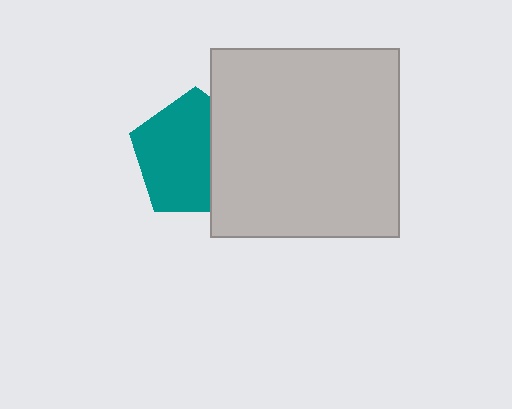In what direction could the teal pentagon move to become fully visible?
The teal pentagon could move left. That would shift it out from behind the light gray square entirely.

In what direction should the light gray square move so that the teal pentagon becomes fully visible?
The light gray square should move right. That is the shortest direction to clear the overlap and leave the teal pentagon fully visible.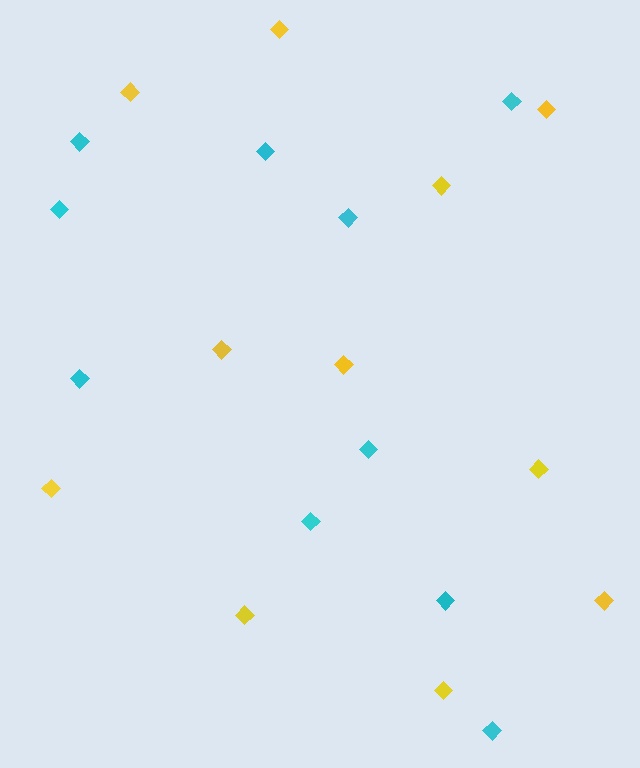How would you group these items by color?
There are 2 groups: one group of yellow diamonds (11) and one group of cyan diamonds (10).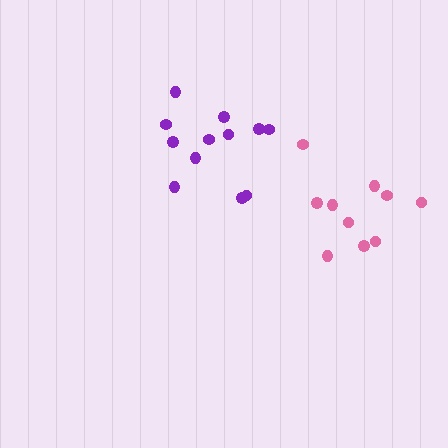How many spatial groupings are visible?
There are 2 spatial groupings.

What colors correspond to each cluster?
The clusters are colored: pink, purple.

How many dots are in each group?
Group 1: 10 dots, Group 2: 12 dots (22 total).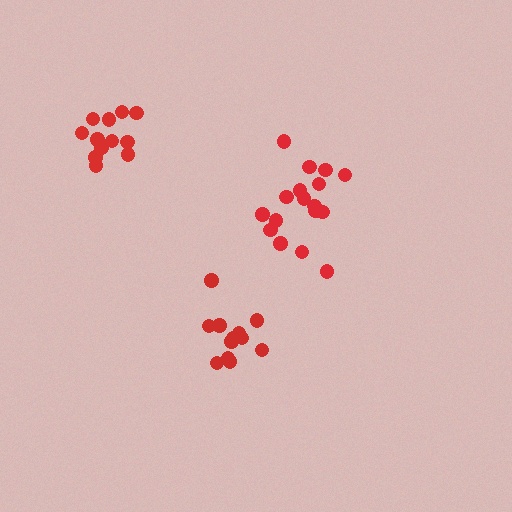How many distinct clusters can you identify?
There are 3 distinct clusters.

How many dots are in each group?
Group 1: 12 dots, Group 2: 12 dots, Group 3: 17 dots (41 total).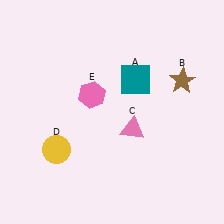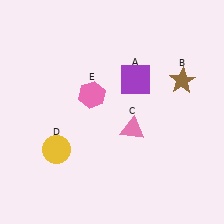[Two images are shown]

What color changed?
The square (A) changed from teal in Image 1 to purple in Image 2.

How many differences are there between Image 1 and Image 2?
There is 1 difference between the two images.